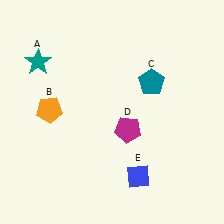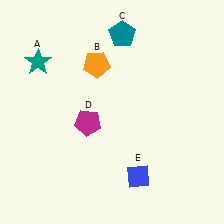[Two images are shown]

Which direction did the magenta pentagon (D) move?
The magenta pentagon (D) moved left.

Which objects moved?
The objects that moved are: the orange pentagon (B), the teal pentagon (C), the magenta pentagon (D).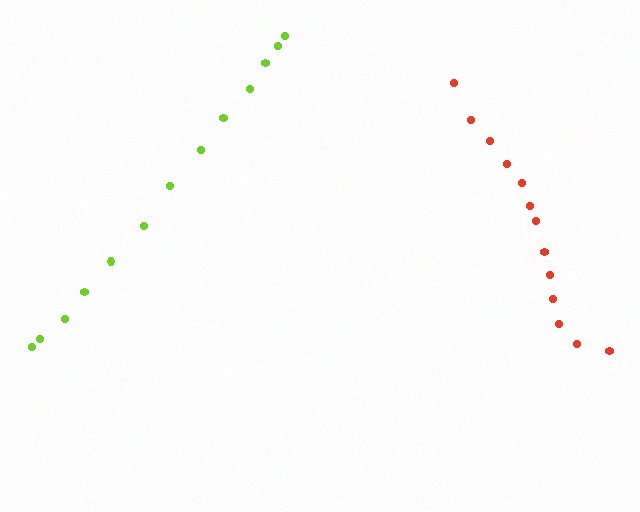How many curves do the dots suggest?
There are 2 distinct paths.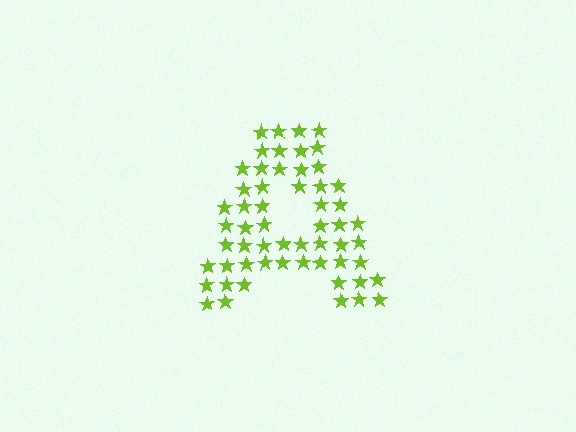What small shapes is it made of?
It is made of small stars.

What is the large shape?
The large shape is the letter A.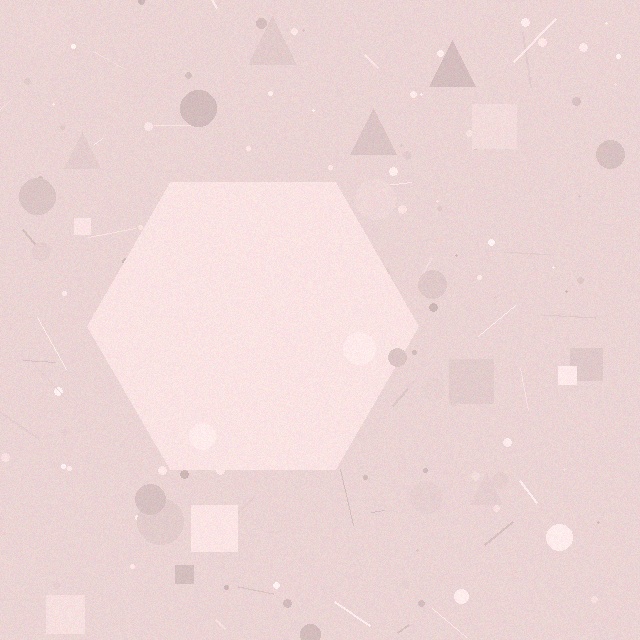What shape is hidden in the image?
A hexagon is hidden in the image.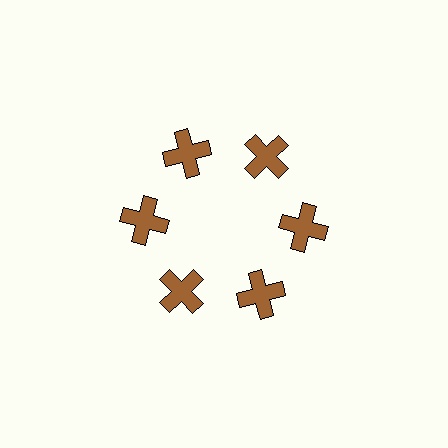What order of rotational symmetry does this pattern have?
This pattern has 6-fold rotational symmetry.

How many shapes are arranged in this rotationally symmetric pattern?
There are 6 shapes, arranged in 6 groups of 1.